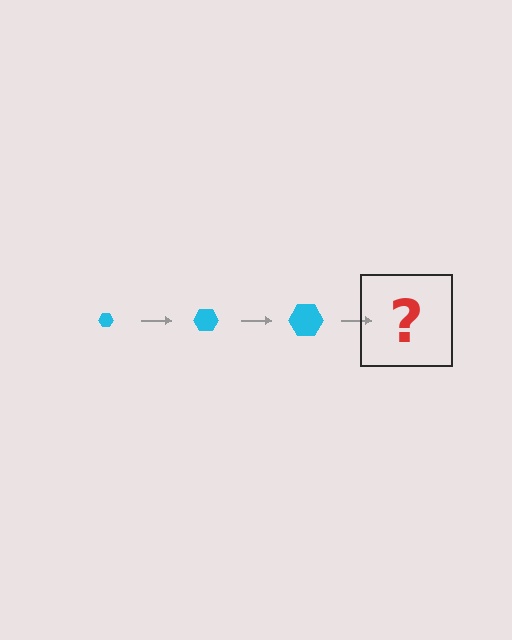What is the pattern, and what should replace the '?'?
The pattern is that the hexagon gets progressively larger each step. The '?' should be a cyan hexagon, larger than the previous one.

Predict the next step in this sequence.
The next step is a cyan hexagon, larger than the previous one.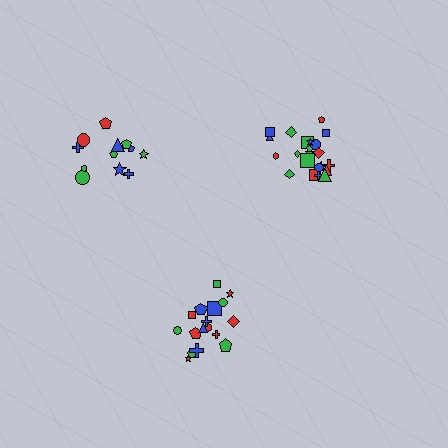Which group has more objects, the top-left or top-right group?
The top-right group.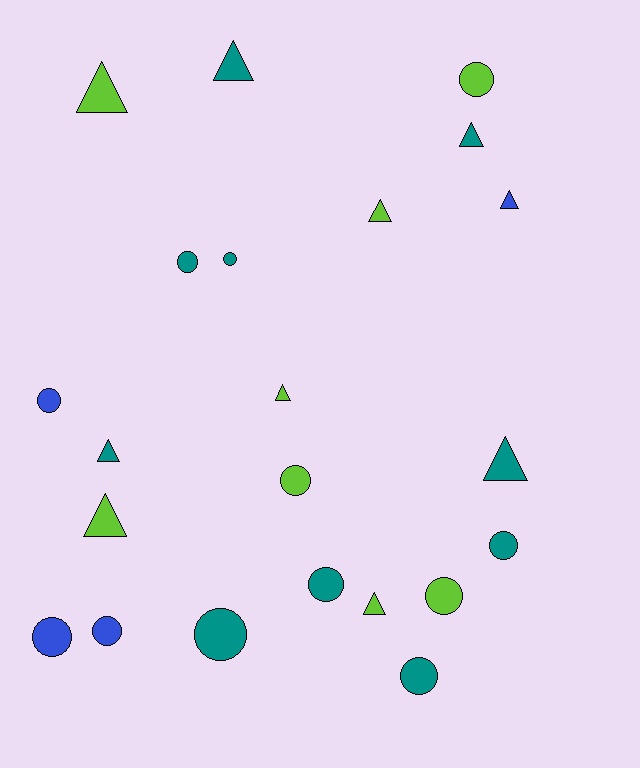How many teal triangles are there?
There are 4 teal triangles.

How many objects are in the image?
There are 22 objects.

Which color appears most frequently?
Teal, with 10 objects.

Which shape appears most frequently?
Circle, with 12 objects.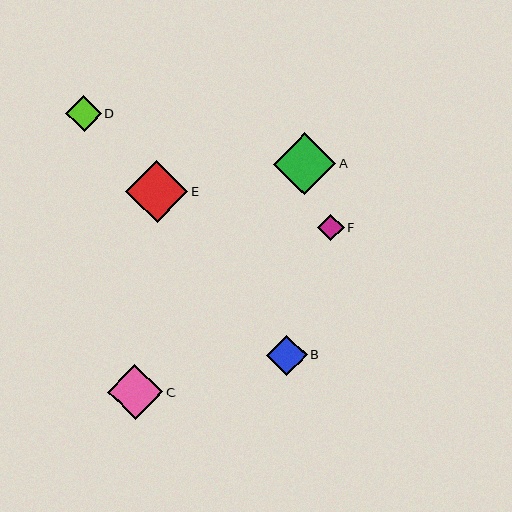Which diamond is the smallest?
Diamond F is the smallest with a size of approximately 27 pixels.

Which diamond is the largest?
Diamond A is the largest with a size of approximately 62 pixels.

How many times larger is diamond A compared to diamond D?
Diamond A is approximately 1.8 times the size of diamond D.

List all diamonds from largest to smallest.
From largest to smallest: A, E, C, B, D, F.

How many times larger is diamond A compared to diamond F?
Diamond A is approximately 2.3 times the size of diamond F.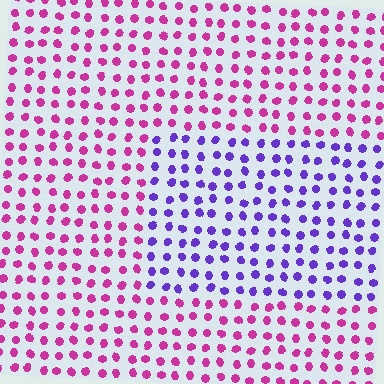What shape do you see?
I see a rectangle.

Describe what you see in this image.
The image is filled with small magenta elements in a uniform arrangement. A rectangle-shaped region is visible where the elements are tinted to a slightly different hue, forming a subtle color boundary.